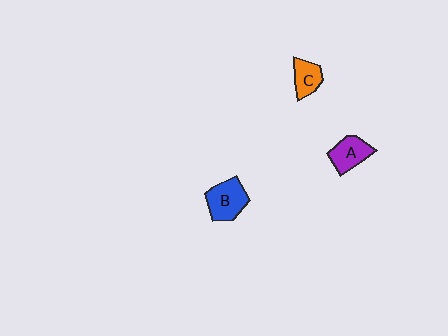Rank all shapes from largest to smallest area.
From largest to smallest: B (blue), A (purple), C (orange).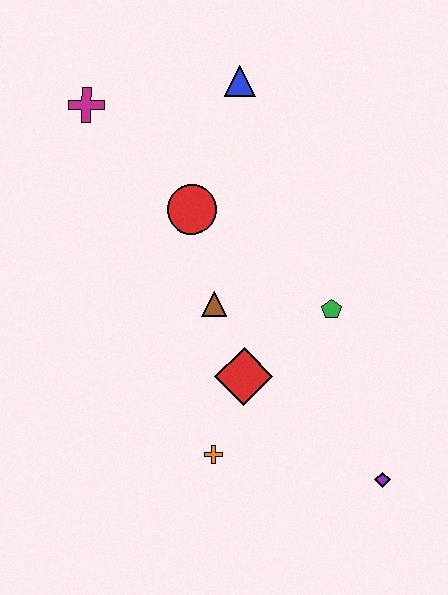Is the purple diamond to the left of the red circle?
No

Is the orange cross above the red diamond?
No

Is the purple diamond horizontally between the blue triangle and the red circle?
No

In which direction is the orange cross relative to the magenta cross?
The orange cross is below the magenta cross.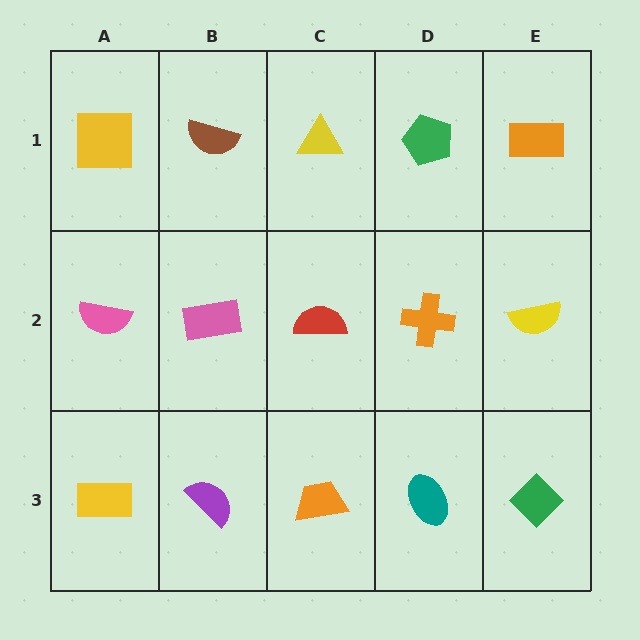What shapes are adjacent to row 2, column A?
A yellow square (row 1, column A), a yellow rectangle (row 3, column A), a pink rectangle (row 2, column B).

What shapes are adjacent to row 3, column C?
A red semicircle (row 2, column C), a purple semicircle (row 3, column B), a teal ellipse (row 3, column D).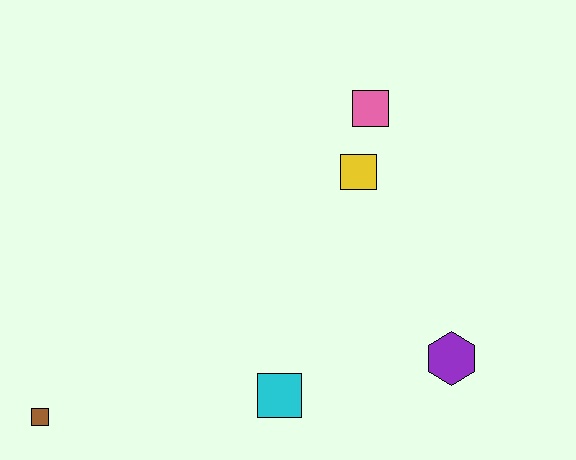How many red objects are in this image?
There are no red objects.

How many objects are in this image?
There are 5 objects.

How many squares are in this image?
There are 4 squares.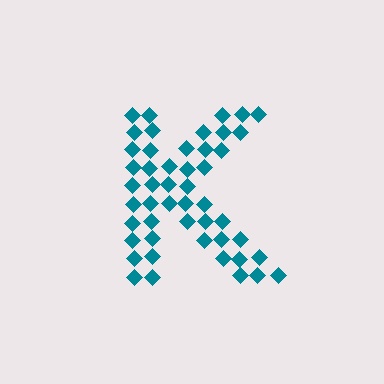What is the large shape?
The large shape is the letter K.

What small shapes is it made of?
It is made of small diamonds.